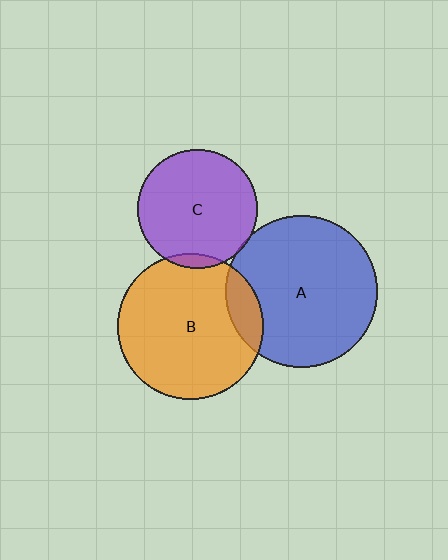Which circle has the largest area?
Circle A (blue).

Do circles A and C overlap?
Yes.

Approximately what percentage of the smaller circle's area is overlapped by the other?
Approximately 5%.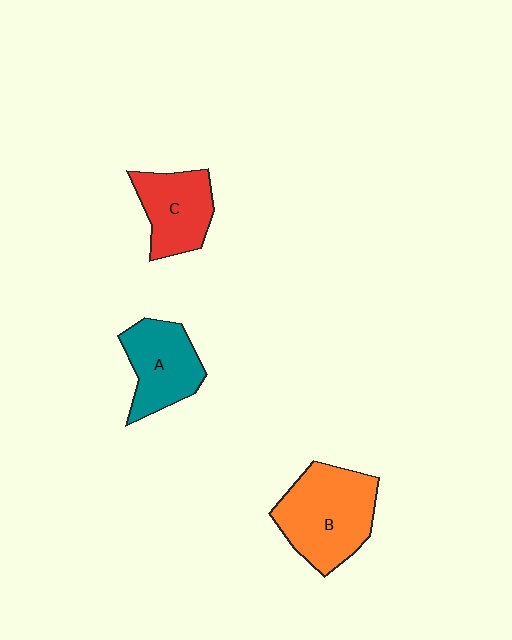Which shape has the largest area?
Shape B (orange).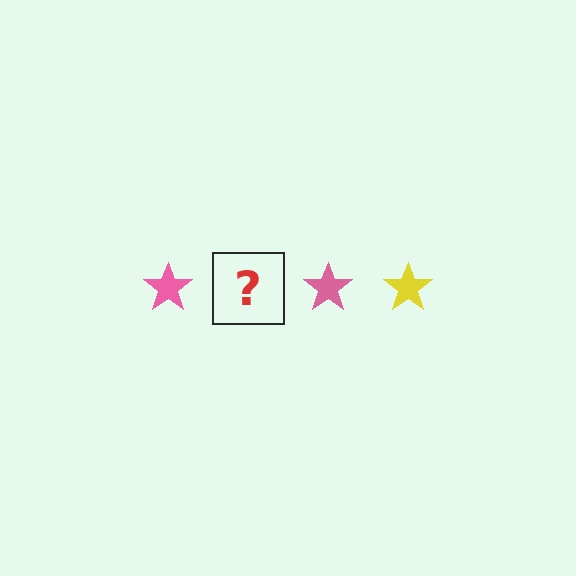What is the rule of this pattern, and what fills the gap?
The rule is that the pattern cycles through pink, yellow stars. The gap should be filled with a yellow star.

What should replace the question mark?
The question mark should be replaced with a yellow star.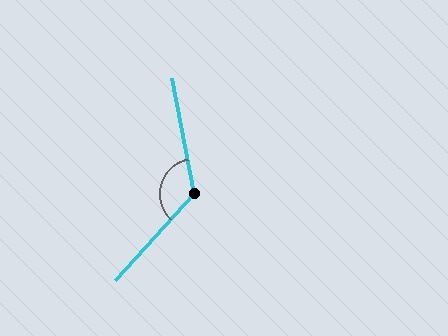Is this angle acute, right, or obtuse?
It is obtuse.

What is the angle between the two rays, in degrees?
Approximately 127 degrees.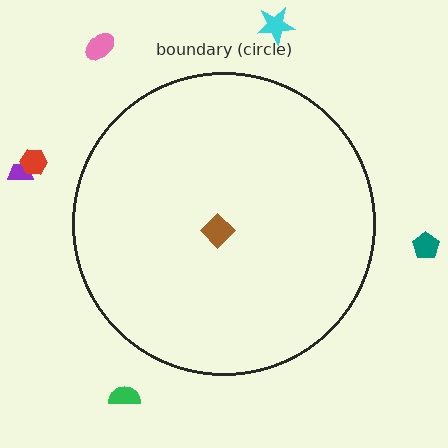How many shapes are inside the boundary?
1 inside, 6 outside.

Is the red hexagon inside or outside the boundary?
Outside.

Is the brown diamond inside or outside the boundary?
Inside.